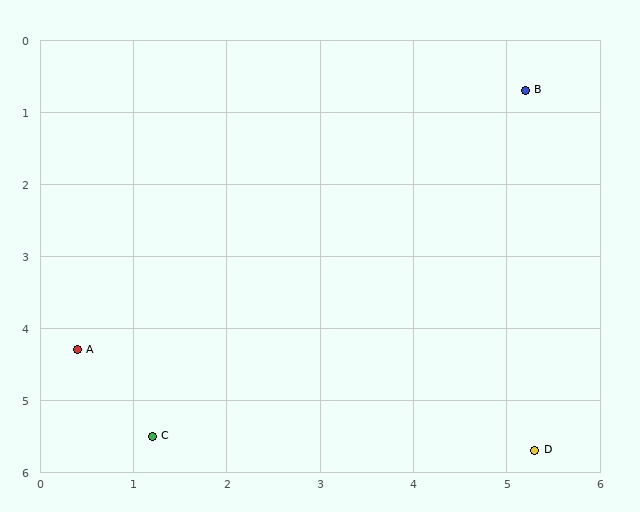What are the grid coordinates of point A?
Point A is at approximately (0.4, 4.3).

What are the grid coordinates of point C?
Point C is at approximately (1.2, 5.5).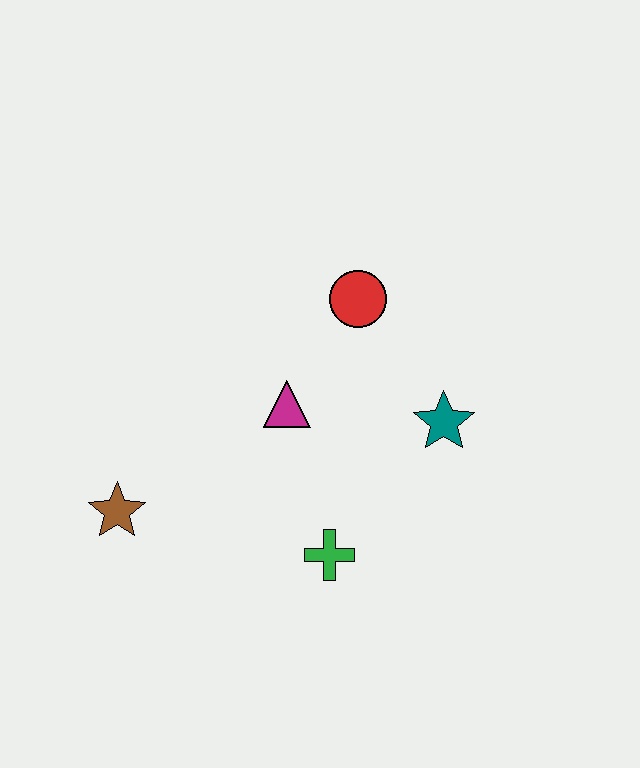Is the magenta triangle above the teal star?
Yes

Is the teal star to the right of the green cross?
Yes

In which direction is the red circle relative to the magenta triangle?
The red circle is above the magenta triangle.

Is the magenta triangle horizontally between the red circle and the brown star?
Yes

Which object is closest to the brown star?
The magenta triangle is closest to the brown star.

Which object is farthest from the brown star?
The teal star is farthest from the brown star.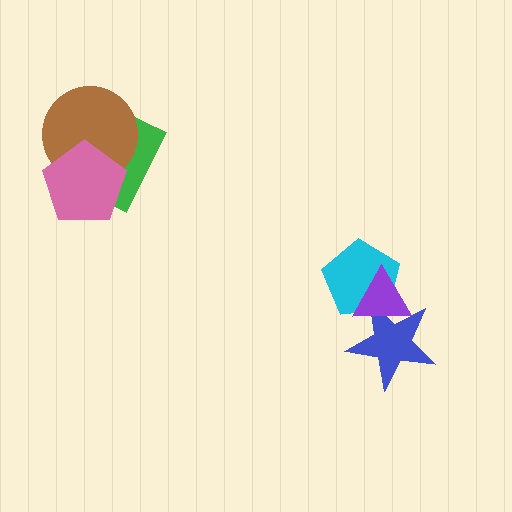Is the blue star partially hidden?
Yes, it is partially covered by another shape.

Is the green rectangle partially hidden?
Yes, it is partially covered by another shape.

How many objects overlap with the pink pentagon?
2 objects overlap with the pink pentagon.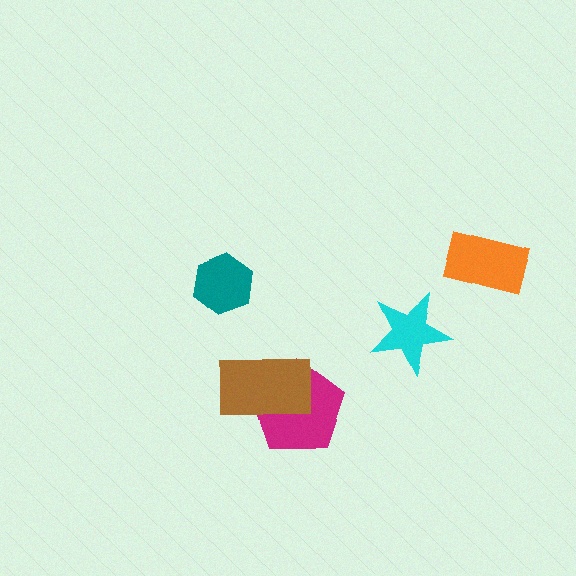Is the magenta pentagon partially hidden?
Yes, it is partially covered by another shape.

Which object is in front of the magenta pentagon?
The brown rectangle is in front of the magenta pentagon.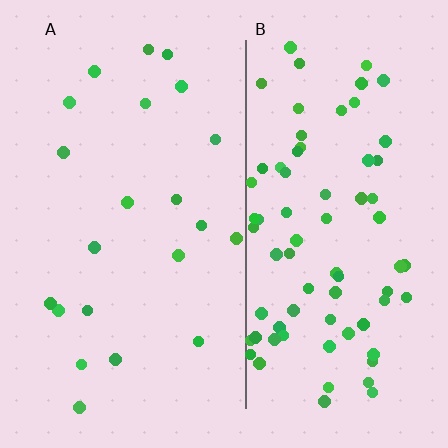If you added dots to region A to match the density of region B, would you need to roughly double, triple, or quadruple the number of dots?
Approximately quadruple.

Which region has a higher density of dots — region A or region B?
B (the right).